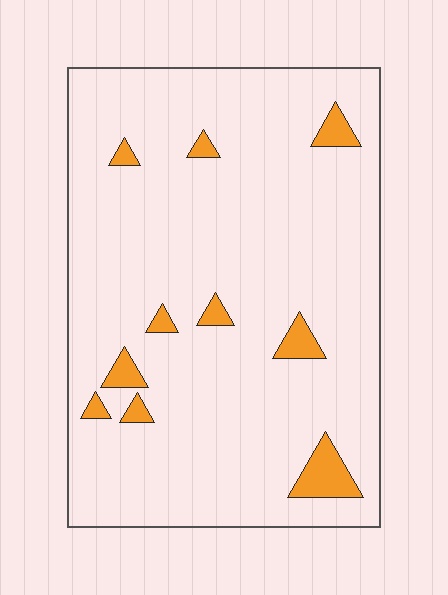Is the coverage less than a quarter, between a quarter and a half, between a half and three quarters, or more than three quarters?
Less than a quarter.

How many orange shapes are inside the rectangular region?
10.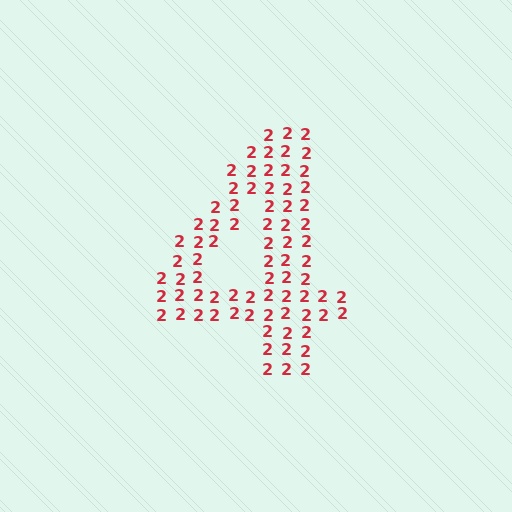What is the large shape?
The large shape is the digit 4.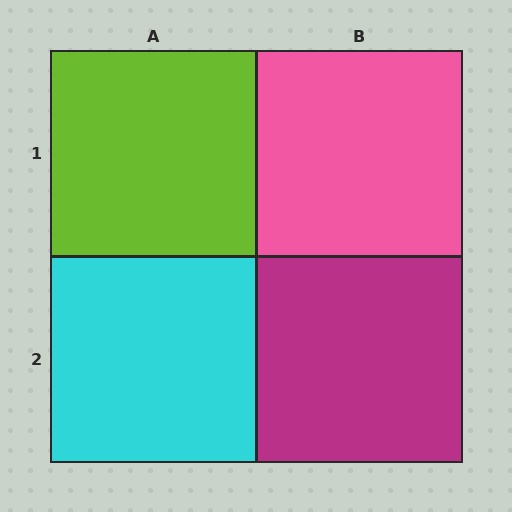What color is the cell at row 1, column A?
Lime.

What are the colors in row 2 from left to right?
Cyan, magenta.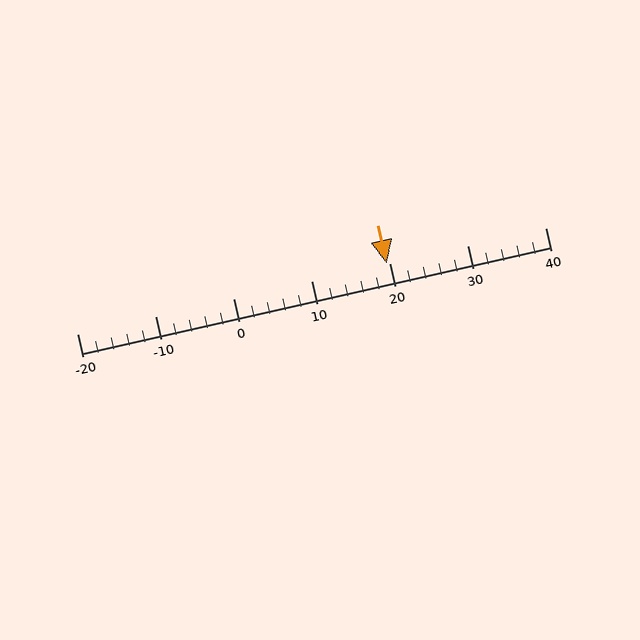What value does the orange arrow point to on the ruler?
The orange arrow points to approximately 20.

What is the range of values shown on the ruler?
The ruler shows values from -20 to 40.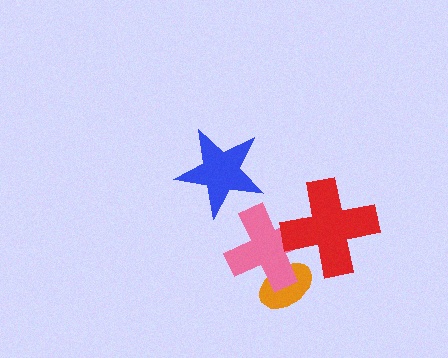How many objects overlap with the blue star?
0 objects overlap with the blue star.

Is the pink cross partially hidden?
Yes, it is partially covered by another shape.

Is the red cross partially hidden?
No, no other shape covers it.